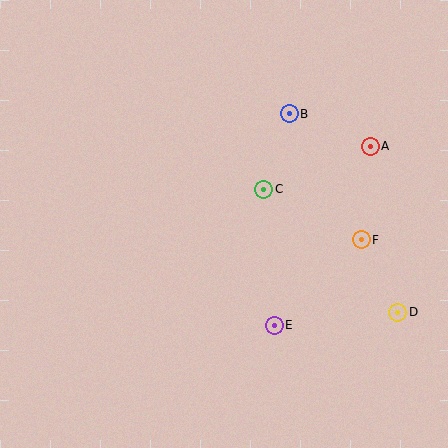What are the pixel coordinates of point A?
Point A is at (370, 146).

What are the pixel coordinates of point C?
Point C is at (264, 189).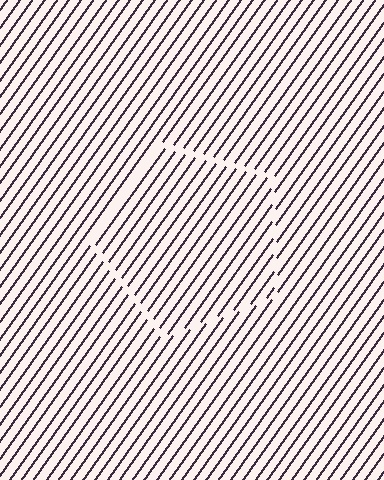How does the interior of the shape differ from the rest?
The interior of the shape contains the same grating, shifted by half a period — the contour is defined by the phase discontinuity where line-ends from the inner and outer gratings abut.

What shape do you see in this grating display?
An illusory pentagon. The interior of the shape contains the same grating, shifted by half a period — the contour is defined by the phase discontinuity where line-ends from the inner and outer gratings abut.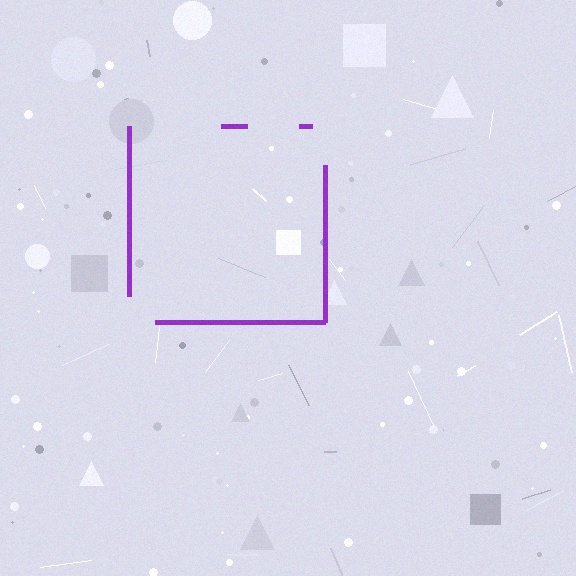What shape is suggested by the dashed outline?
The dashed outline suggests a square.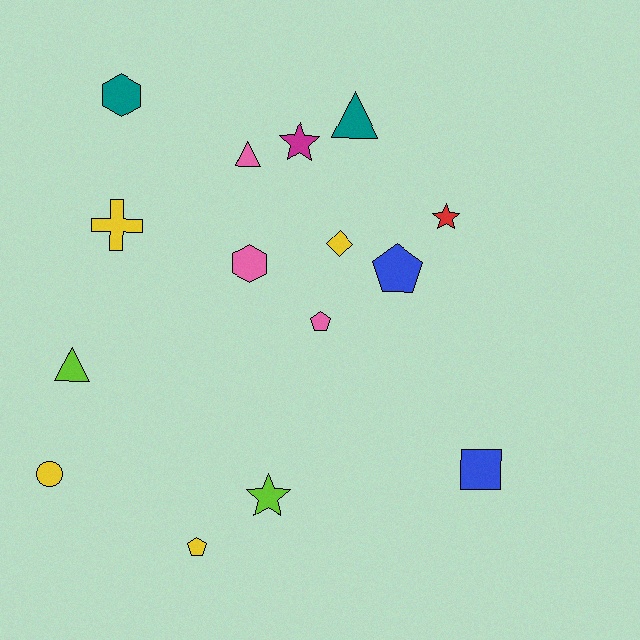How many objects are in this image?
There are 15 objects.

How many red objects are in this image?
There is 1 red object.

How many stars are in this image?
There are 3 stars.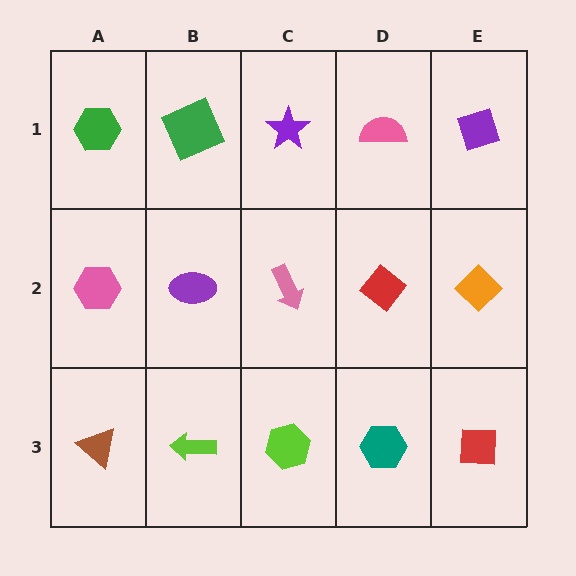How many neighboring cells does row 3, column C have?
3.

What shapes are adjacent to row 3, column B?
A purple ellipse (row 2, column B), a brown triangle (row 3, column A), a lime hexagon (row 3, column C).